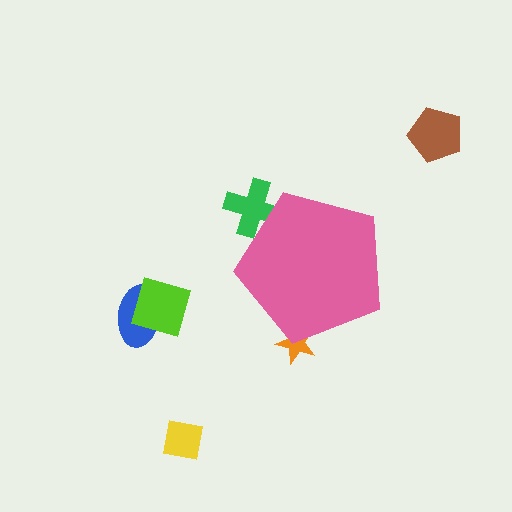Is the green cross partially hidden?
Yes, the green cross is partially hidden behind the pink pentagon.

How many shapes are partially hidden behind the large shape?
2 shapes are partially hidden.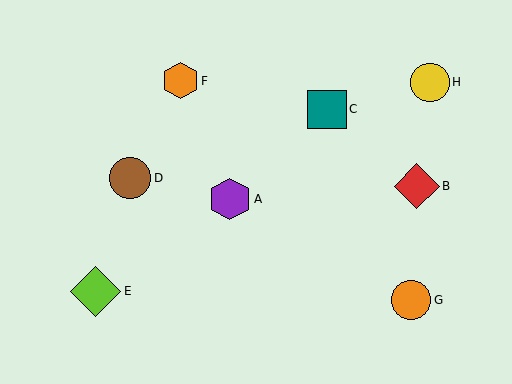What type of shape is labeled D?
Shape D is a brown circle.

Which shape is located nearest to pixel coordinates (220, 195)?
The purple hexagon (labeled A) at (230, 199) is nearest to that location.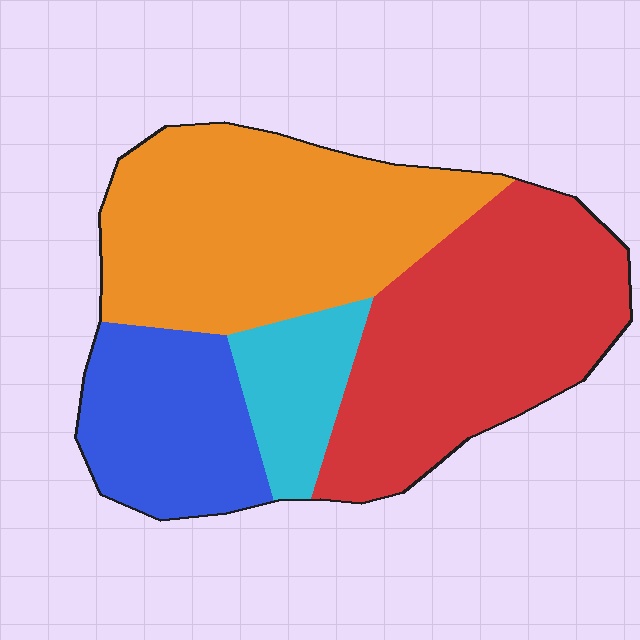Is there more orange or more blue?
Orange.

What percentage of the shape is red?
Red covers 35% of the shape.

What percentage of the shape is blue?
Blue covers 18% of the shape.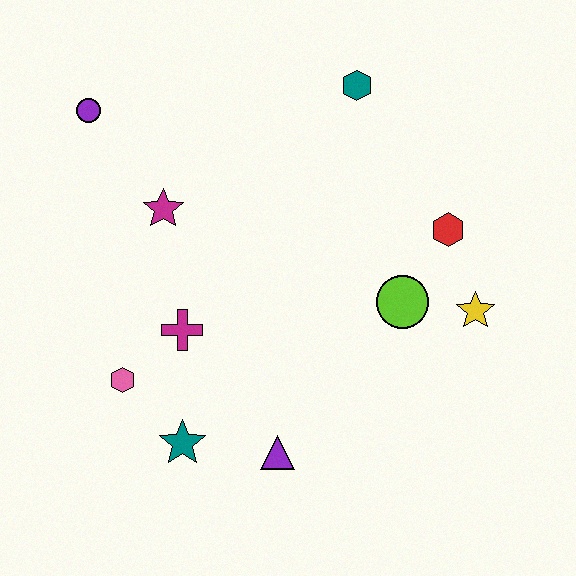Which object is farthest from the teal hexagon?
The teal star is farthest from the teal hexagon.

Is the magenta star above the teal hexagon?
No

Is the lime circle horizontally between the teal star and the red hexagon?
Yes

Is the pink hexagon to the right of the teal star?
No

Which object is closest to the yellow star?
The lime circle is closest to the yellow star.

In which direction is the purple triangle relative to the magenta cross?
The purple triangle is below the magenta cross.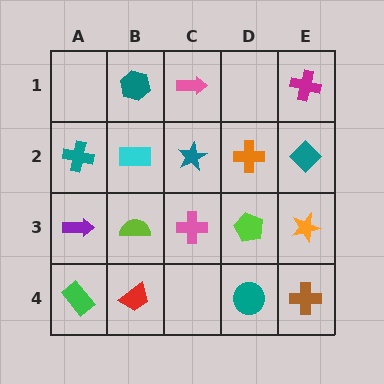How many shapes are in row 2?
5 shapes.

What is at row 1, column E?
A magenta cross.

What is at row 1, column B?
A teal hexagon.